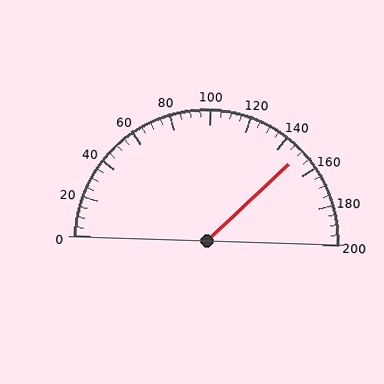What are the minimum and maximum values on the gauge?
The gauge ranges from 0 to 200.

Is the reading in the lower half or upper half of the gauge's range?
The reading is in the upper half of the range (0 to 200).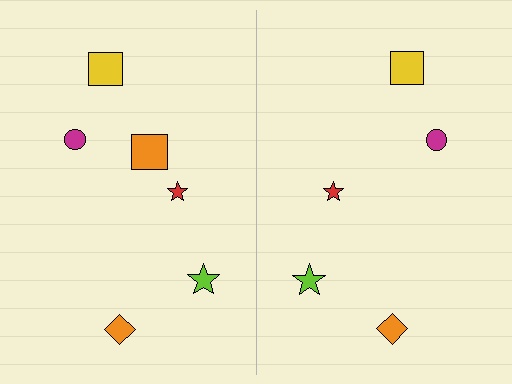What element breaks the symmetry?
A orange square is missing from the right side.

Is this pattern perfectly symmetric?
No, the pattern is not perfectly symmetric. A orange square is missing from the right side.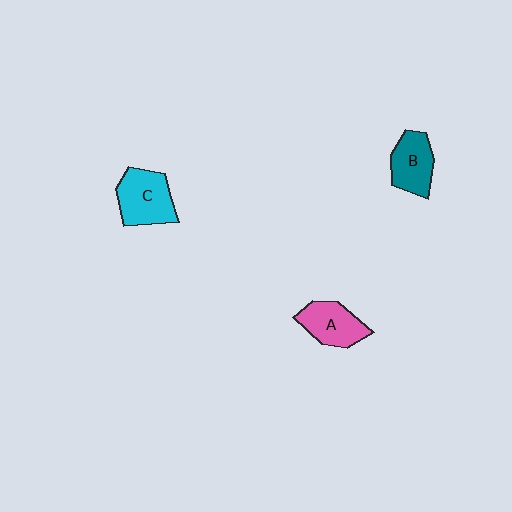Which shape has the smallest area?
Shape B (teal).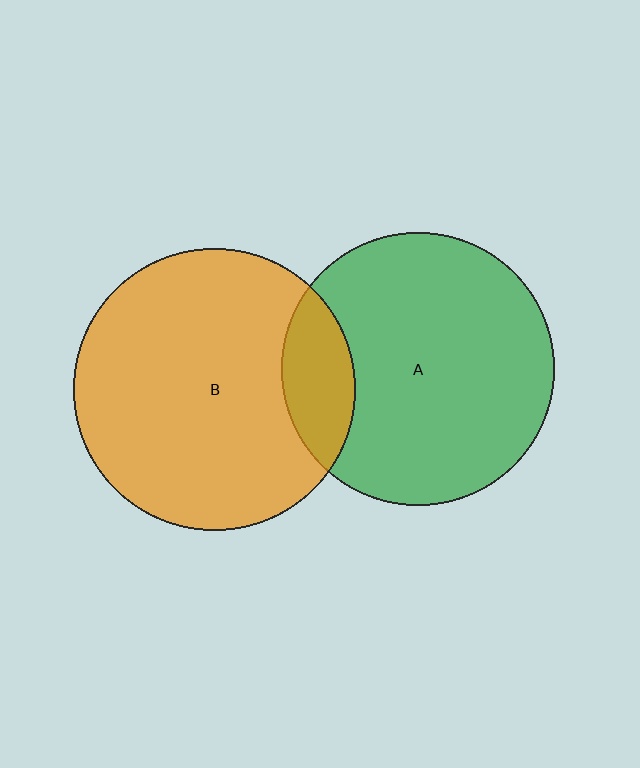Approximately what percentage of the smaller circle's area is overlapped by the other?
Approximately 15%.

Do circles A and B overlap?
Yes.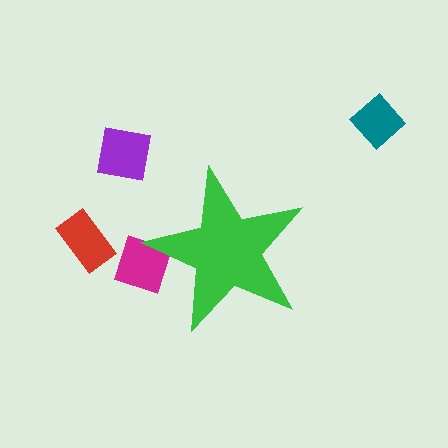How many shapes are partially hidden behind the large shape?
1 shape is partially hidden.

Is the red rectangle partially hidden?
No, the red rectangle is fully visible.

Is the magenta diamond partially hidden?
Yes, the magenta diamond is partially hidden behind the green star.